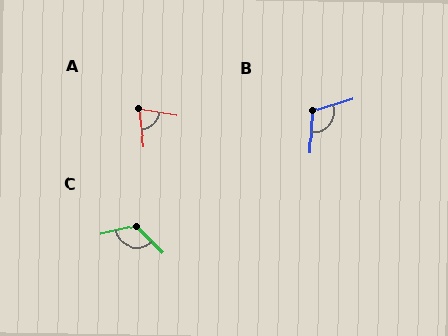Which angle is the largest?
C, at approximately 121 degrees.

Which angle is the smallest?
A, at approximately 73 degrees.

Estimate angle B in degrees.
Approximately 108 degrees.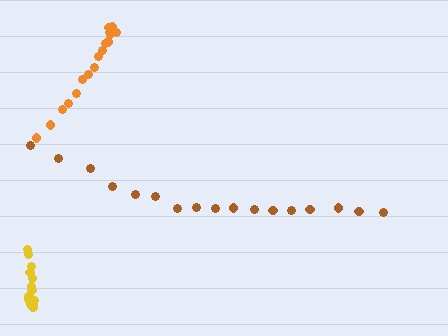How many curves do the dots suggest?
There are 3 distinct paths.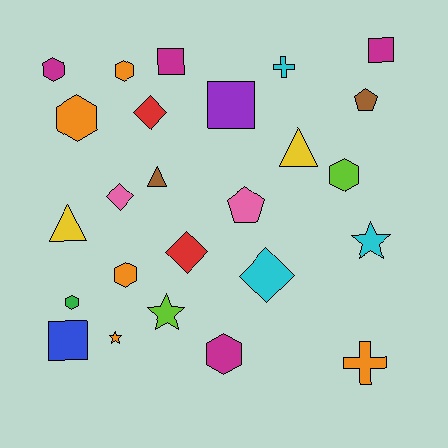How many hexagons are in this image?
There are 7 hexagons.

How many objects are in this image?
There are 25 objects.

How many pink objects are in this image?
There are 2 pink objects.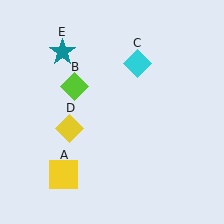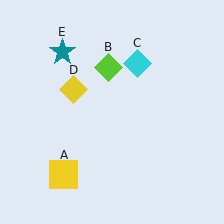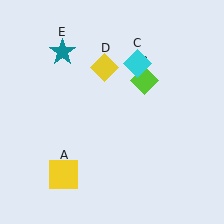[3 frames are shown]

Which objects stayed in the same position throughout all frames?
Yellow square (object A) and cyan diamond (object C) and teal star (object E) remained stationary.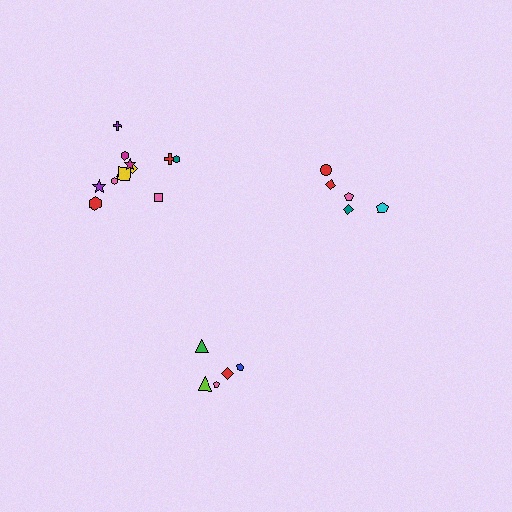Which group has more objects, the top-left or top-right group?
The top-left group.